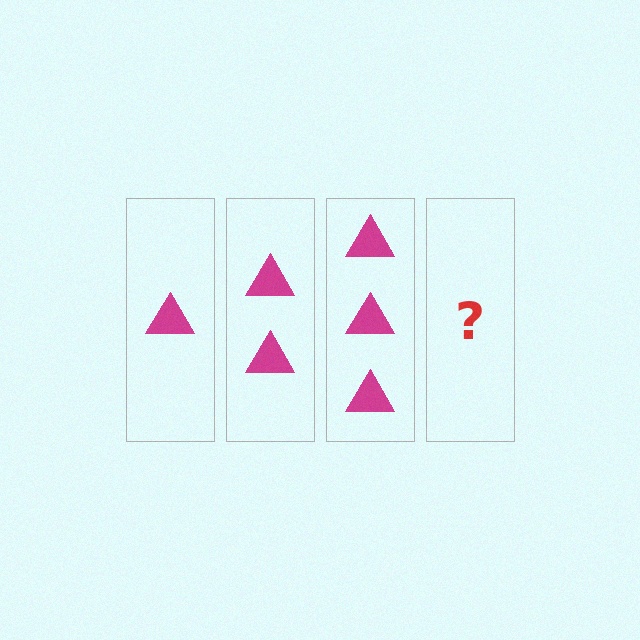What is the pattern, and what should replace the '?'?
The pattern is that each step adds one more triangle. The '?' should be 4 triangles.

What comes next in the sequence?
The next element should be 4 triangles.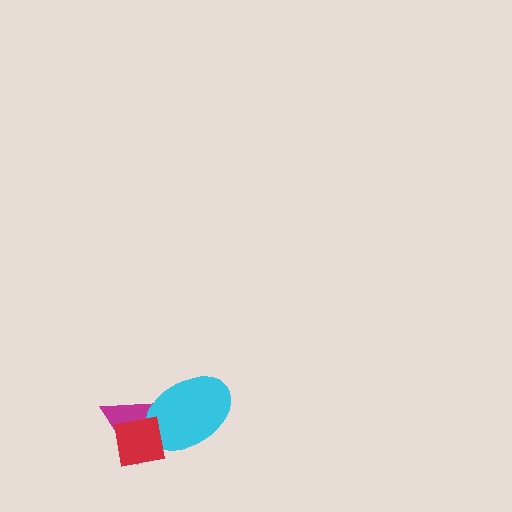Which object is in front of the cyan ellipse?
The red square is in front of the cyan ellipse.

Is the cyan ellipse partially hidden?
Yes, it is partially covered by another shape.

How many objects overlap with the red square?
2 objects overlap with the red square.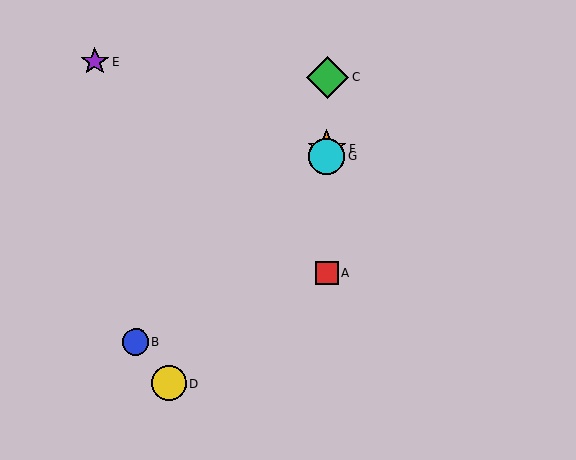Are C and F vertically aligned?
Yes, both are at x≈328.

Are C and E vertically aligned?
No, C is at x≈328 and E is at x≈95.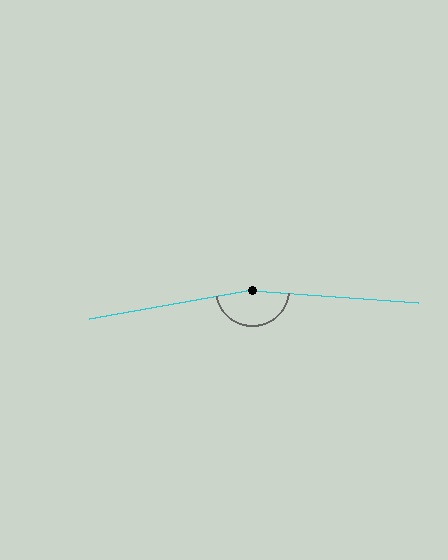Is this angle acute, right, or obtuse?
It is obtuse.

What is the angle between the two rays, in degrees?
Approximately 165 degrees.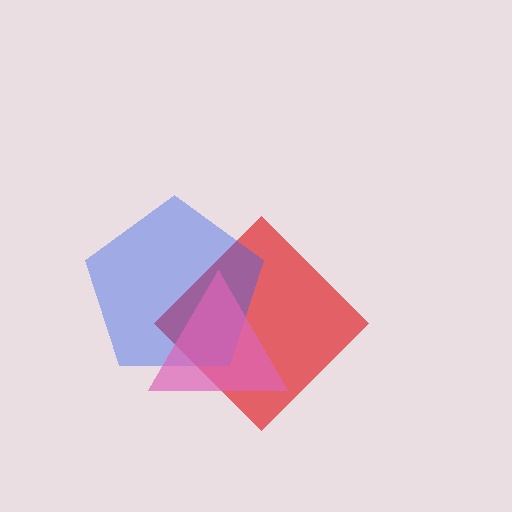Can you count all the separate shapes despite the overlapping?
Yes, there are 3 separate shapes.